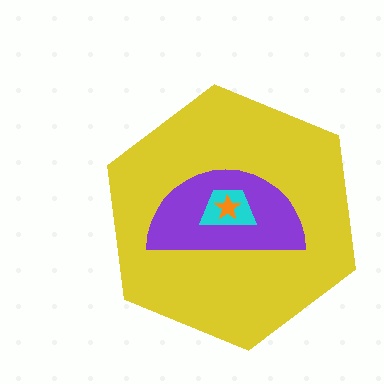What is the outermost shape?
The yellow hexagon.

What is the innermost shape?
The orange star.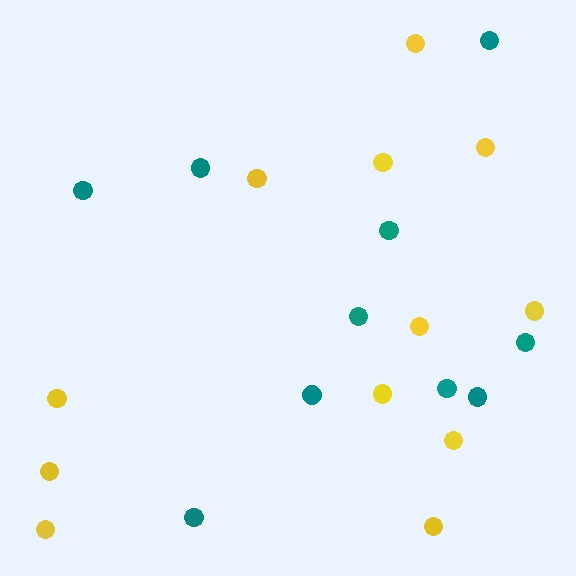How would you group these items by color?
There are 2 groups: one group of yellow circles (12) and one group of teal circles (10).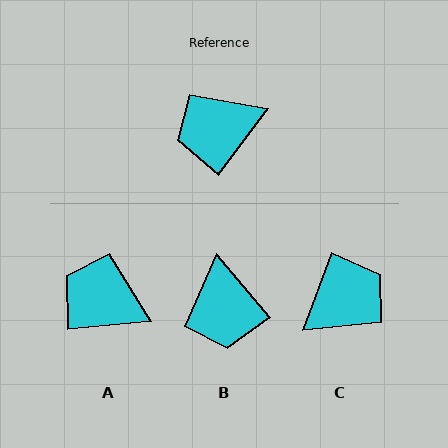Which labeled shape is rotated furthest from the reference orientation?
C, about 164 degrees away.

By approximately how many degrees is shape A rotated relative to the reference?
Approximately 48 degrees clockwise.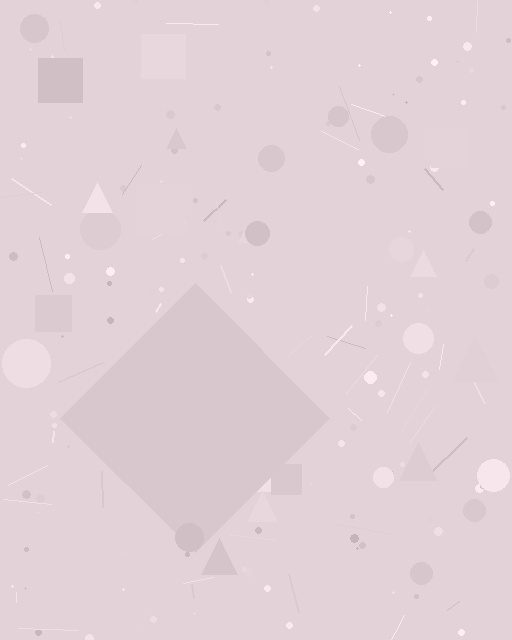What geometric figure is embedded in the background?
A diamond is embedded in the background.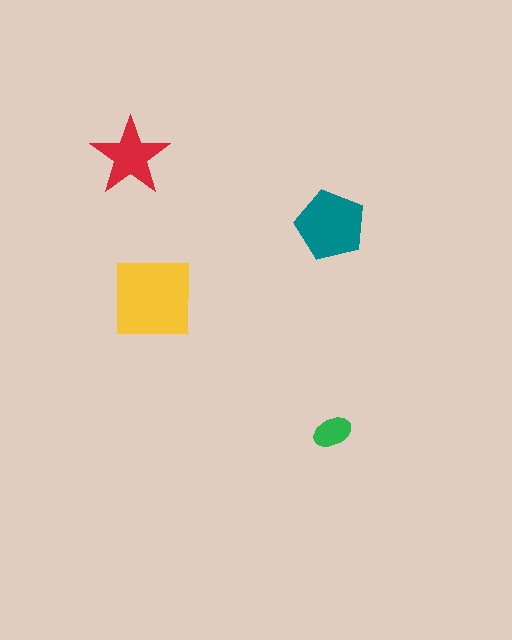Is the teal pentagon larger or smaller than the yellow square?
Smaller.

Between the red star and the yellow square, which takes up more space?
The yellow square.